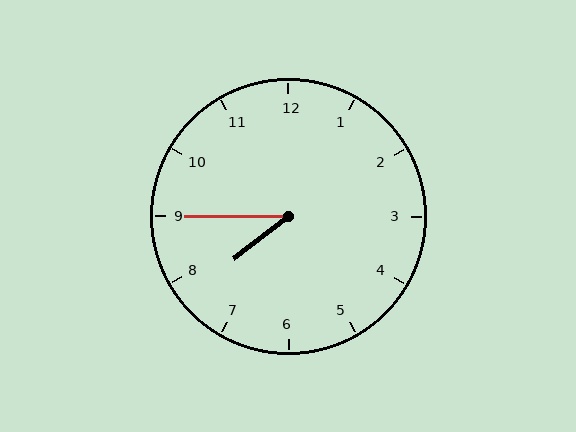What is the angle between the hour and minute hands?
Approximately 38 degrees.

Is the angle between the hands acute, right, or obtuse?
It is acute.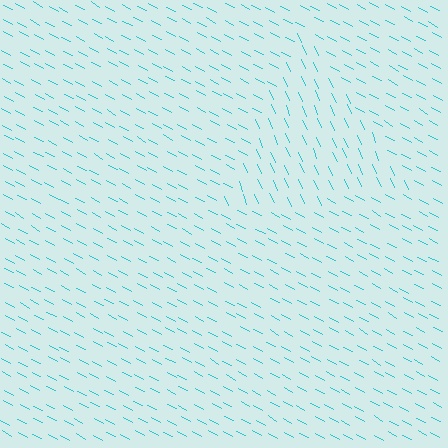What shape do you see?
I see a triangle.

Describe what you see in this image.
The image is filled with small cyan line segments. A triangle region in the image has lines oriented differently from the surrounding lines, creating a visible texture boundary.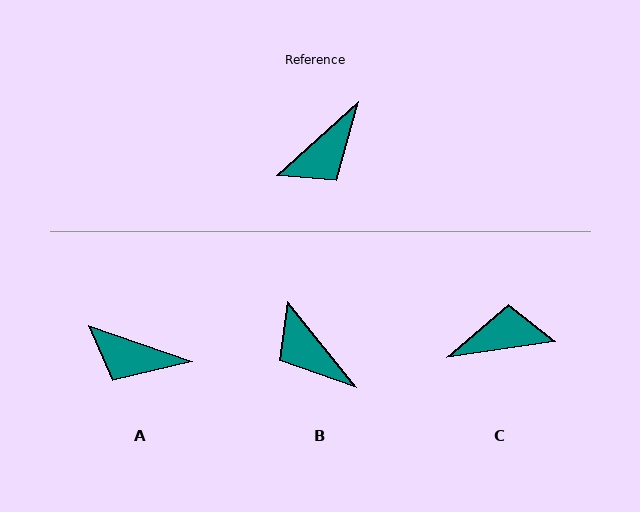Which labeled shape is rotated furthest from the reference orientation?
C, about 146 degrees away.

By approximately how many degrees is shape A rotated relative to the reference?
Approximately 62 degrees clockwise.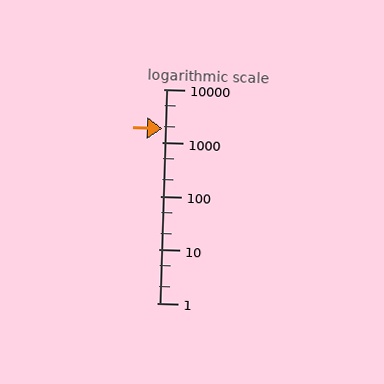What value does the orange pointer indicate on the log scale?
The pointer indicates approximately 1800.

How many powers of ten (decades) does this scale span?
The scale spans 4 decades, from 1 to 10000.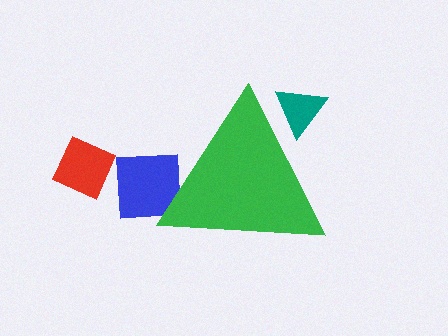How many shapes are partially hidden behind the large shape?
2 shapes are partially hidden.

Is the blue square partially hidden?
Yes, the blue square is partially hidden behind the green triangle.